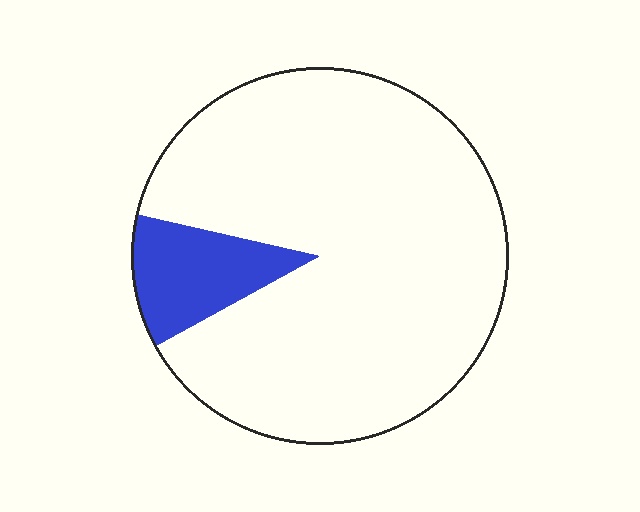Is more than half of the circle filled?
No.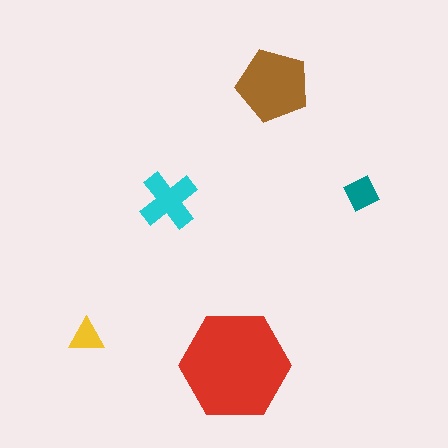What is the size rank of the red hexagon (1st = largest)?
1st.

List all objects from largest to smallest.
The red hexagon, the brown pentagon, the cyan cross, the teal diamond, the yellow triangle.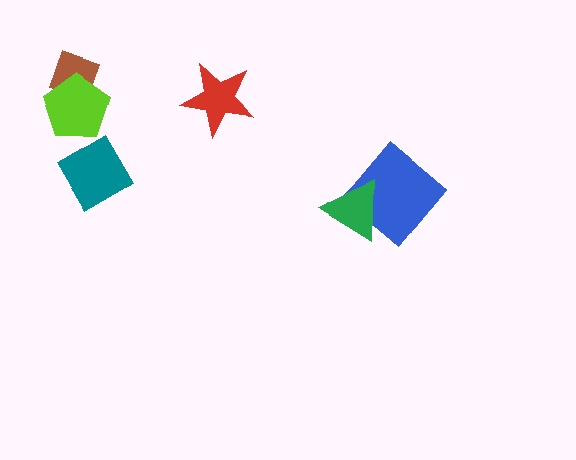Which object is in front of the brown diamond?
The lime pentagon is in front of the brown diamond.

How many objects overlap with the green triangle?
1 object overlaps with the green triangle.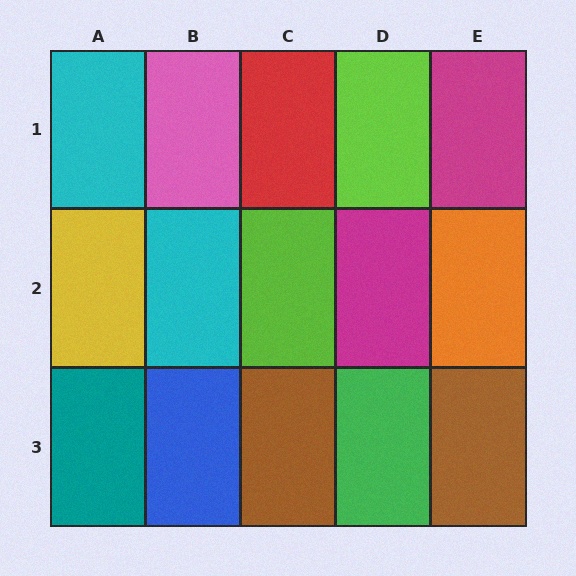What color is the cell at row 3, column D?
Green.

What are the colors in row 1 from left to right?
Cyan, pink, red, lime, magenta.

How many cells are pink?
1 cell is pink.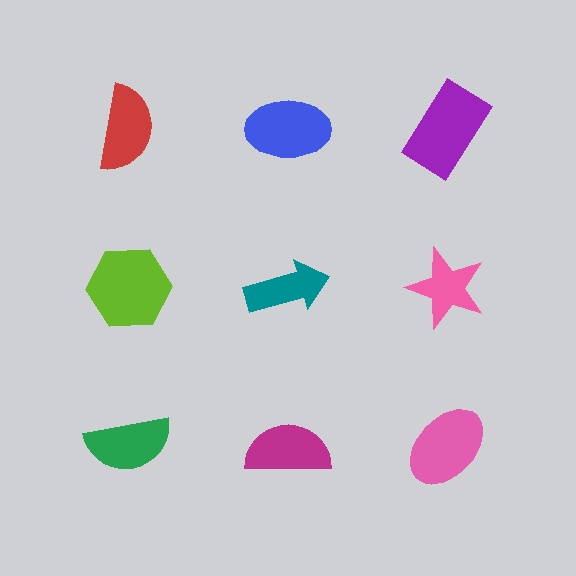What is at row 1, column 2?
A blue ellipse.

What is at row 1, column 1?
A red semicircle.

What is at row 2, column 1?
A lime hexagon.